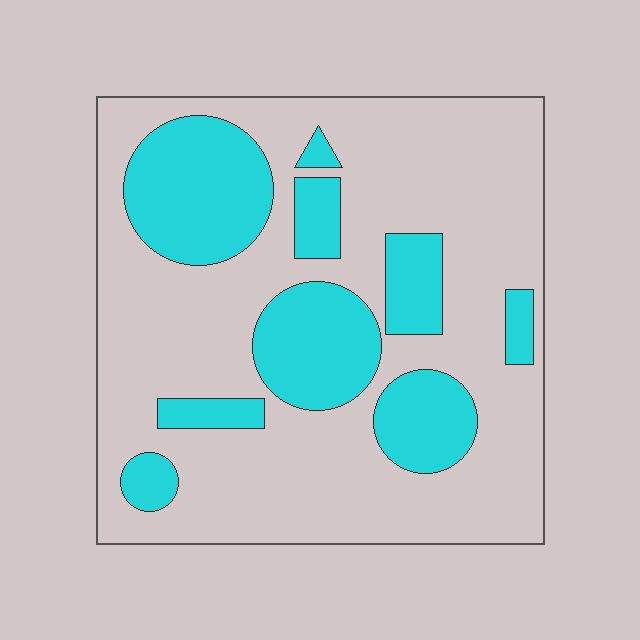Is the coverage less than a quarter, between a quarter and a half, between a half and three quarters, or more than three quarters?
Between a quarter and a half.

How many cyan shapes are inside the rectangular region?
9.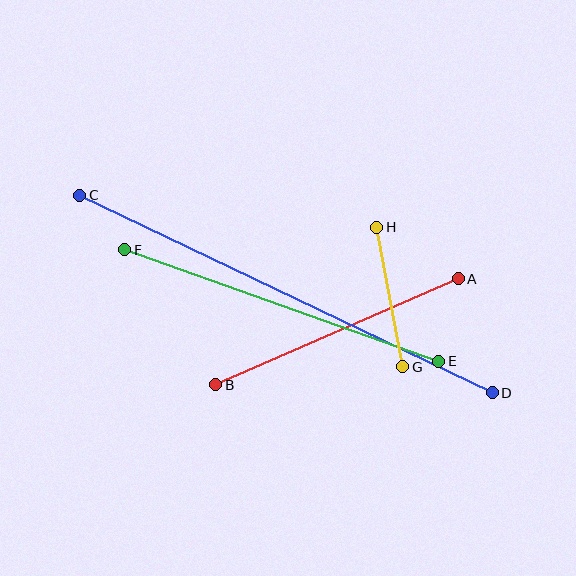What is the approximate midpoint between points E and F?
The midpoint is at approximately (282, 306) pixels.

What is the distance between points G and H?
The distance is approximately 142 pixels.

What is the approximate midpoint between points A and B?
The midpoint is at approximately (337, 332) pixels.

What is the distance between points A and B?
The distance is approximately 264 pixels.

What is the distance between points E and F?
The distance is approximately 333 pixels.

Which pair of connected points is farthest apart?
Points C and D are farthest apart.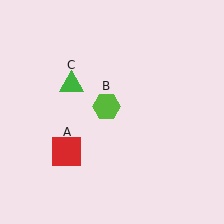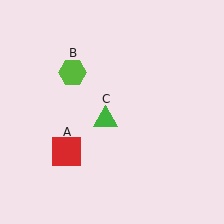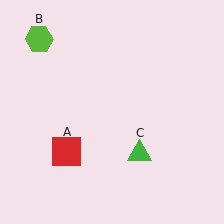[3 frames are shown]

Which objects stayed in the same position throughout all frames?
Red square (object A) remained stationary.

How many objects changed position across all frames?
2 objects changed position: lime hexagon (object B), green triangle (object C).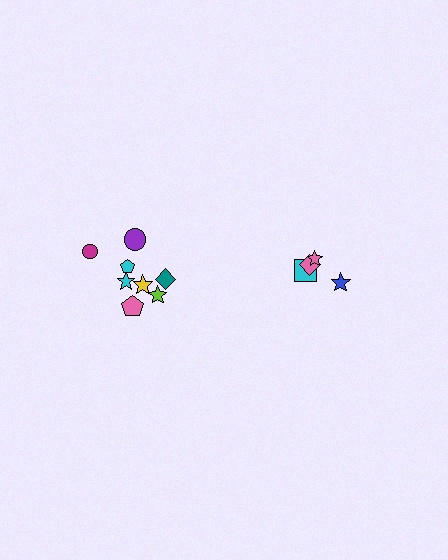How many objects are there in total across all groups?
There are 12 objects.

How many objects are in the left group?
There are 8 objects.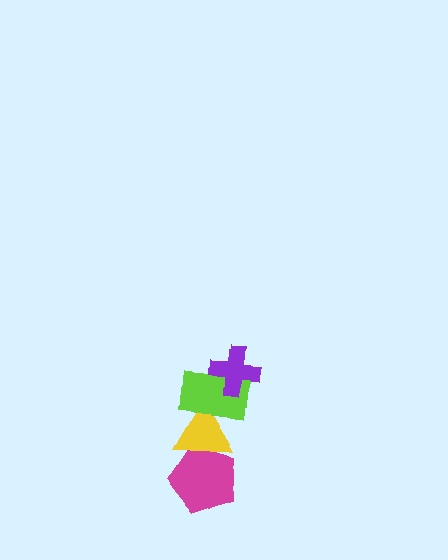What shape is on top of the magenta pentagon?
The yellow triangle is on top of the magenta pentagon.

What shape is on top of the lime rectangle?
The purple cross is on top of the lime rectangle.